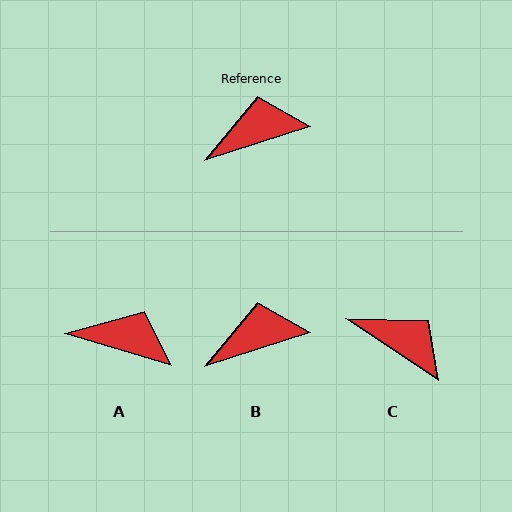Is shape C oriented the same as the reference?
No, it is off by about 51 degrees.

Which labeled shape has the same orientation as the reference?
B.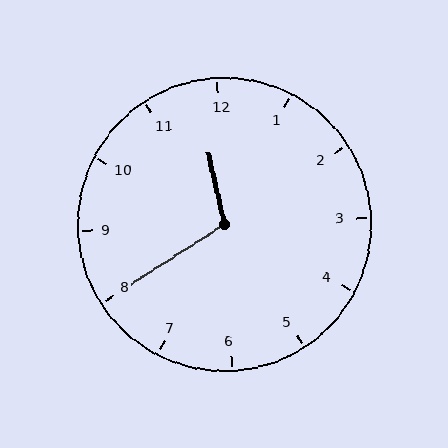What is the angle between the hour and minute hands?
Approximately 110 degrees.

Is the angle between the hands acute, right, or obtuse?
It is obtuse.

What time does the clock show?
11:40.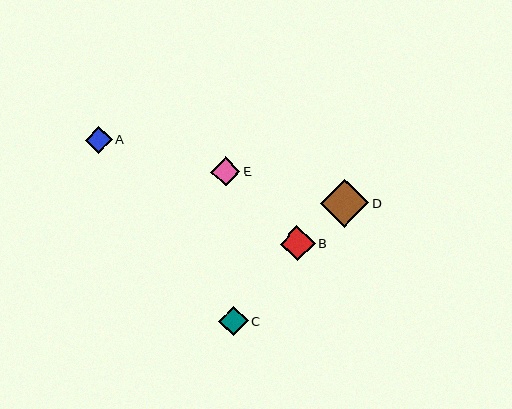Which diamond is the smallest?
Diamond A is the smallest with a size of approximately 27 pixels.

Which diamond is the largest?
Diamond D is the largest with a size of approximately 48 pixels.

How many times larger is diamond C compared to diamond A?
Diamond C is approximately 1.1 times the size of diamond A.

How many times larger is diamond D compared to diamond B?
Diamond D is approximately 1.4 times the size of diamond B.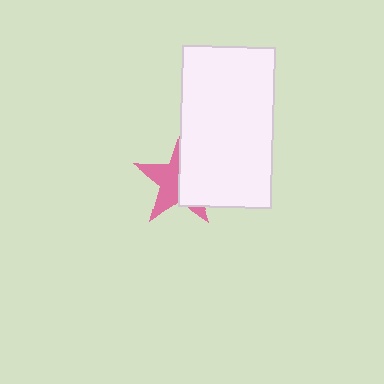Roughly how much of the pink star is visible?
About half of it is visible (roughly 49%).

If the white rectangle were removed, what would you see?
You would see the complete pink star.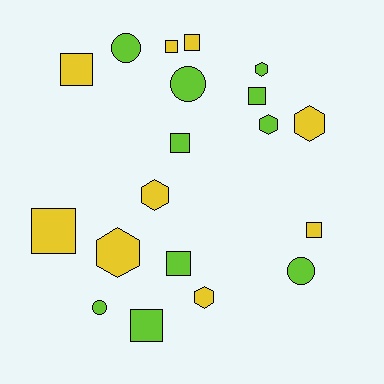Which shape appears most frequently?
Square, with 9 objects.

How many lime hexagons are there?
There are 2 lime hexagons.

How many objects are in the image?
There are 19 objects.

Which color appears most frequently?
Lime, with 10 objects.